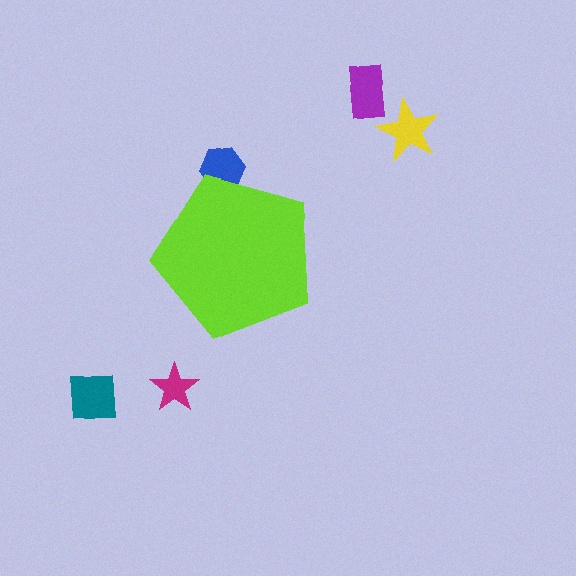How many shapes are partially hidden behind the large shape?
1 shape is partially hidden.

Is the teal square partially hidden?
No, the teal square is fully visible.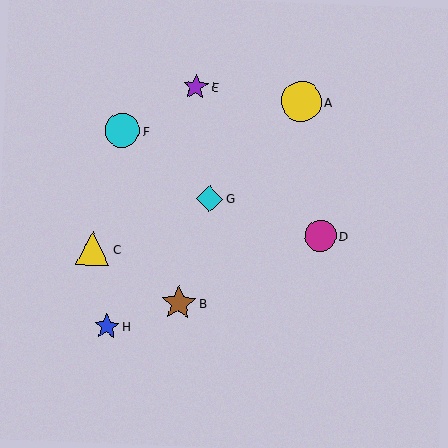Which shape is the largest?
The yellow circle (labeled A) is the largest.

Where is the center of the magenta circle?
The center of the magenta circle is at (320, 236).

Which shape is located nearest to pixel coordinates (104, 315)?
The blue star (labeled H) at (107, 327) is nearest to that location.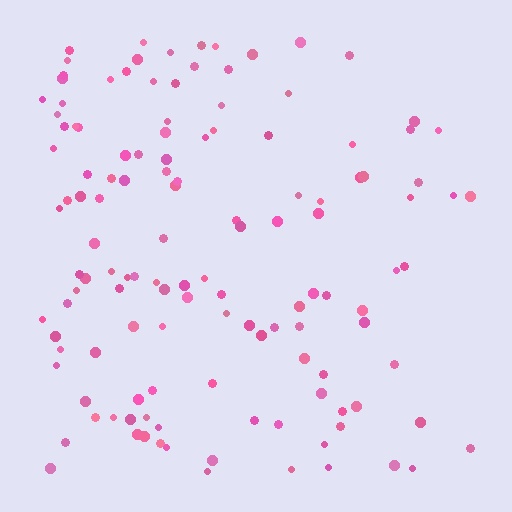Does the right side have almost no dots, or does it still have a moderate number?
Still a moderate number, just noticeably fewer than the left.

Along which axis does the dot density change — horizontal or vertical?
Horizontal.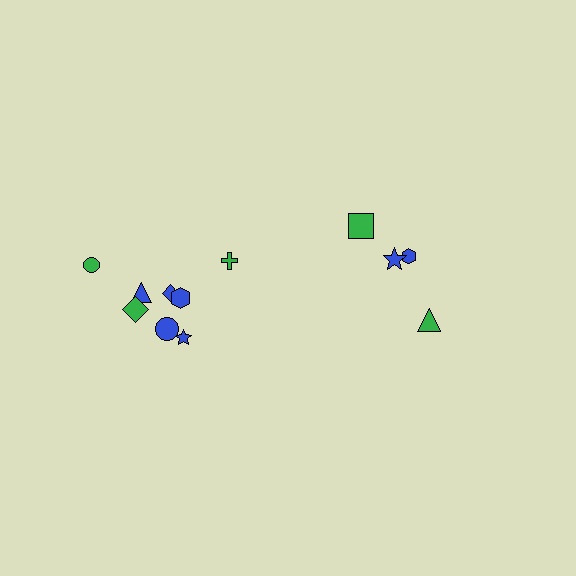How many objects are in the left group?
There are 8 objects.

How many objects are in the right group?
There are 4 objects.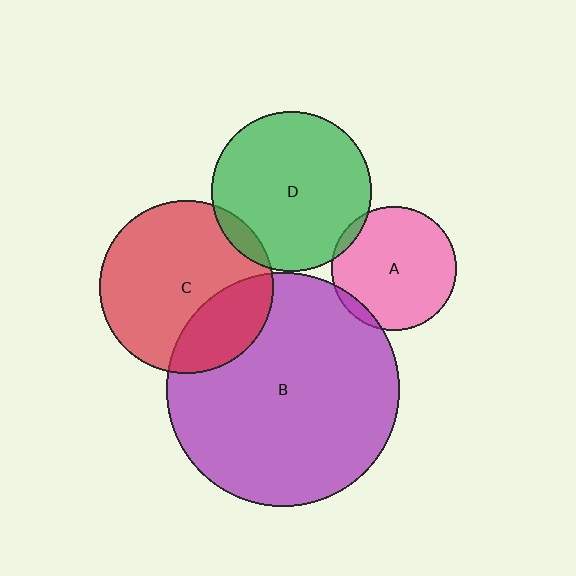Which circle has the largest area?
Circle B (purple).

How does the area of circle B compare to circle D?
Approximately 2.1 times.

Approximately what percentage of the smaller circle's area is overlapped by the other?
Approximately 25%.